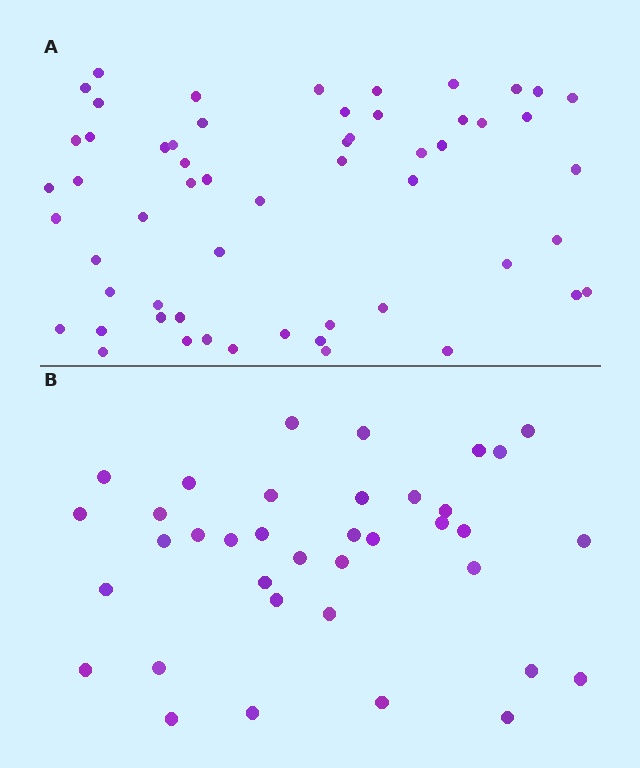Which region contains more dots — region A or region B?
Region A (the top region) has more dots.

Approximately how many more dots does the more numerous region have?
Region A has approximately 20 more dots than region B.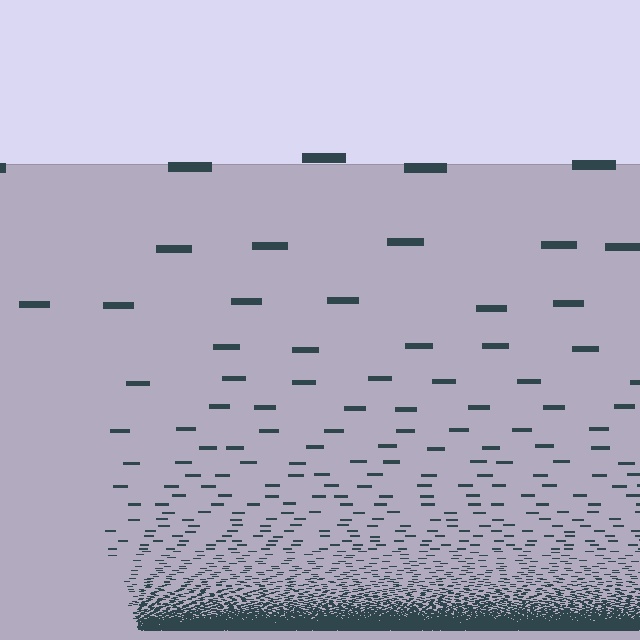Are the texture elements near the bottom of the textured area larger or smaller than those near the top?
Smaller. The gradient is inverted — elements near the bottom are smaller and denser.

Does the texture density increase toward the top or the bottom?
Density increases toward the bottom.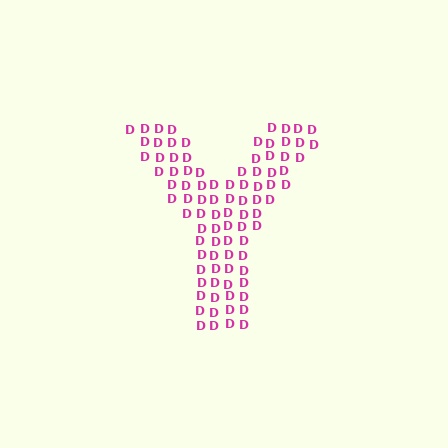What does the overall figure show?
The overall figure shows the letter Y.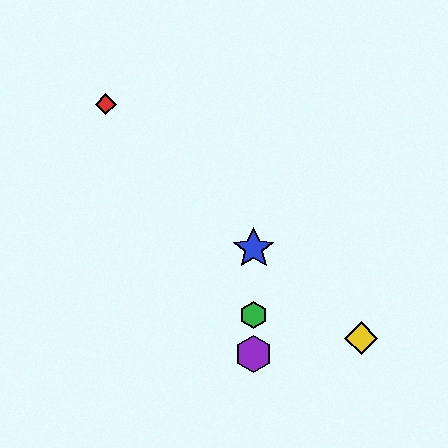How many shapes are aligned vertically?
3 shapes (the blue star, the green hexagon, the purple hexagon) are aligned vertically.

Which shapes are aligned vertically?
The blue star, the green hexagon, the purple hexagon are aligned vertically.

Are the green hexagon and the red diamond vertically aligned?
No, the green hexagon is at x≈254 and the red diamond is at x≈106.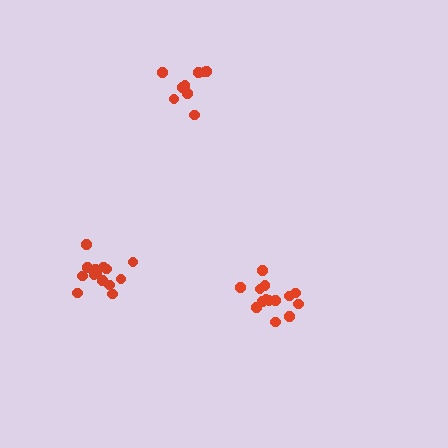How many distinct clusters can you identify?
There are 3 distinct clusters.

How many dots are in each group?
Group 1: 14 dots, Group 2: 14 dots, Group 3: 9 dots (37 total).